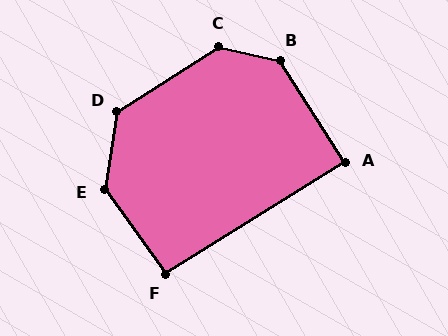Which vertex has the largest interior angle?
E, at approximately 136 degrees.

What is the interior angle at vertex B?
Approximately 135 degrees (obtuse).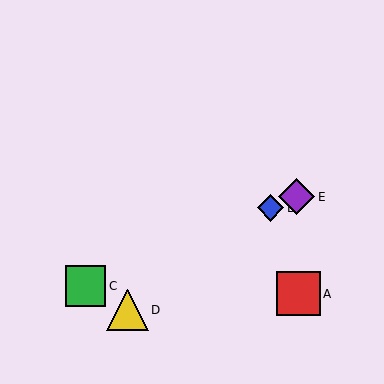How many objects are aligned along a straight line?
3 objects (B, C, E) are aligned along a straight line.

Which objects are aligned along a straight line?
Objects B, C, E are aligned along a straight line.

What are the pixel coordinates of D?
Object D is at (128, 310).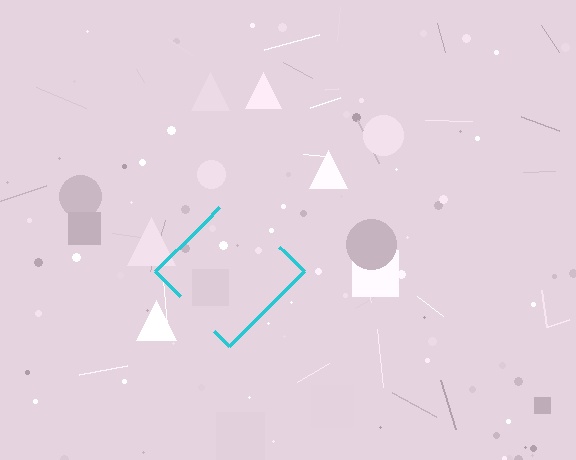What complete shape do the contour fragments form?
The contour fragments form a diamond.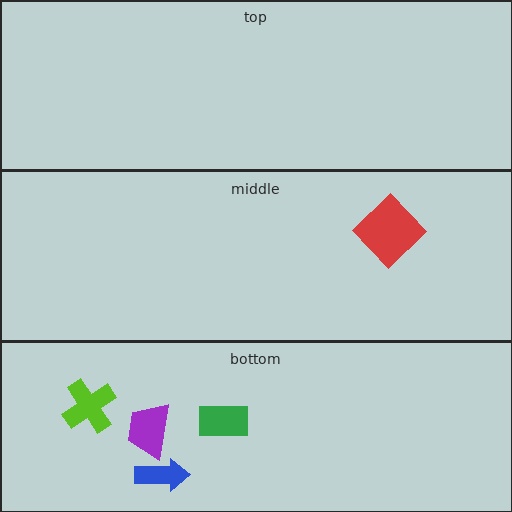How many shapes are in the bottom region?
4.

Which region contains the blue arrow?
The bottom region.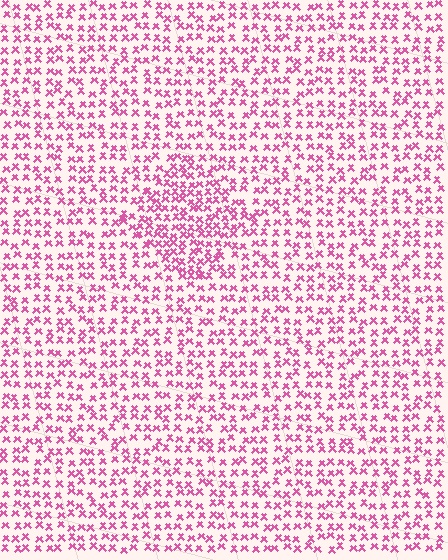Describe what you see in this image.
The image contains small pink elements arranged at two different densities. A diamond-shaped region is visible where the elements are more densely packed than the surrounding area.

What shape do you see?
I see a diamond.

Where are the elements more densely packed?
The elements are more densely packed inside the diamond boundary.